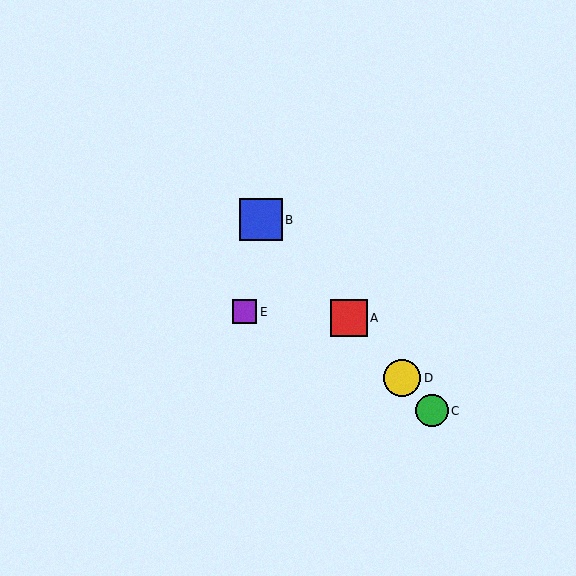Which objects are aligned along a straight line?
Objects A, B, C, D are aligned along a straight line.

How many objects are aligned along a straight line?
4 objects (A, B, C, D) are aligned along a straight line.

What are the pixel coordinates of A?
Object A is at (349, 318).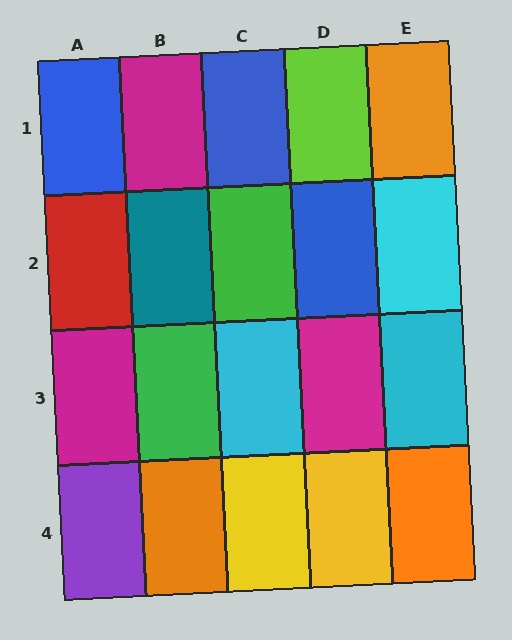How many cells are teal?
1 cell is teal.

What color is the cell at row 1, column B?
Magenta.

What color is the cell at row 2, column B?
Teal.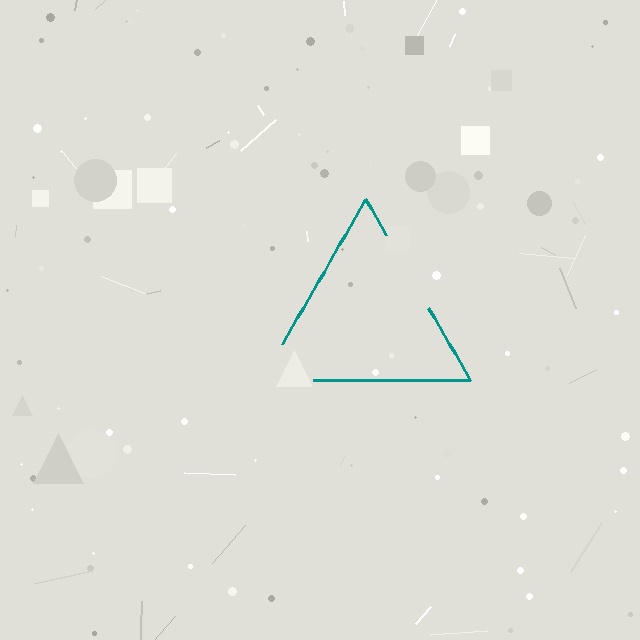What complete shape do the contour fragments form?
The contour fragments form a triangle.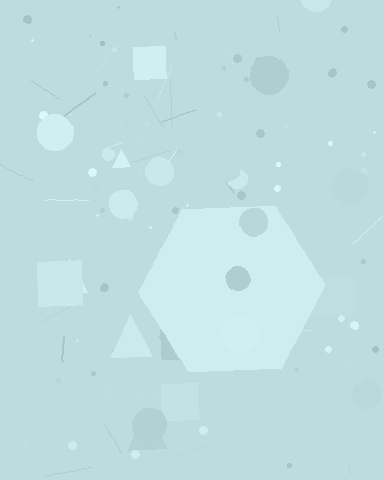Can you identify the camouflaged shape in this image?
The camouflaged shape is a hexagon.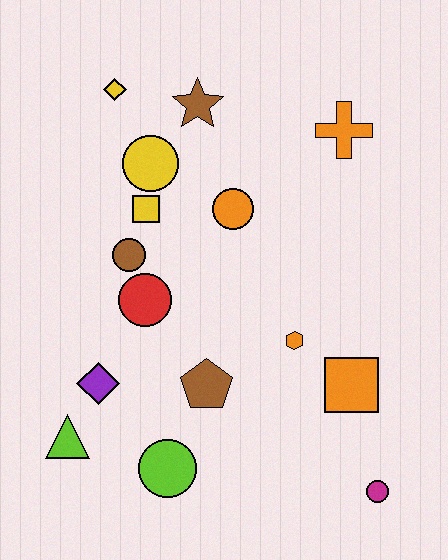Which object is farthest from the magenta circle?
The yellow diamond is farthest from the magenta circle.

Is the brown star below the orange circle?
No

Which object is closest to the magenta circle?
The orange square is closest to the magenta circle.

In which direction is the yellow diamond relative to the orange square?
The yellow diamond is above the orange square.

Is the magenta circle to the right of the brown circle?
Yes